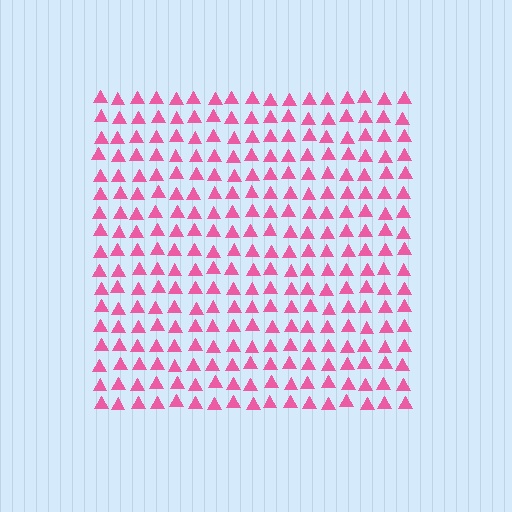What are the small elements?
The small elements are triangles.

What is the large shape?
The large shape is a square.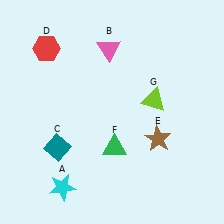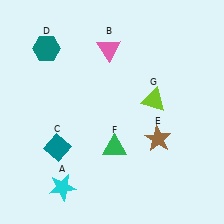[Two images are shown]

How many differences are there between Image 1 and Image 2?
There is 1 difference between the two images.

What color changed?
The hexagon (D) changed from red in Image 1 to teal in Image 2.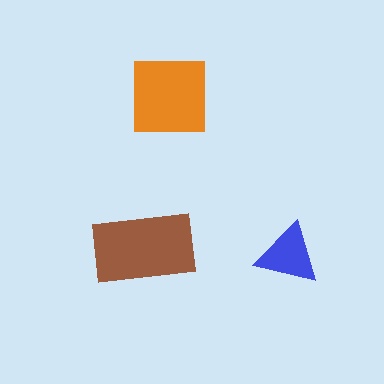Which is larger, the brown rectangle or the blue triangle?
The brown rectangle.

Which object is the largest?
The brown rectangle.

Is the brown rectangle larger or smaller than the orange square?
Larger.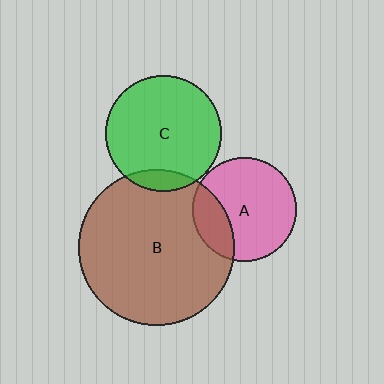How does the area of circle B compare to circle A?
Approximately 2.2 times.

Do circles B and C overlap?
Yes.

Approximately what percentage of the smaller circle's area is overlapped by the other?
Approximately 10%.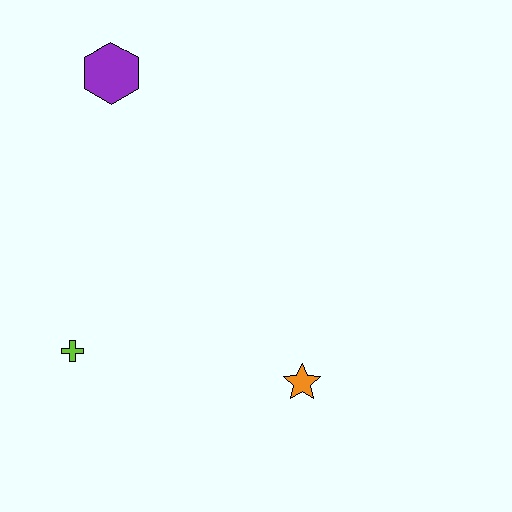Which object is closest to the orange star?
The lime cross is closest to the orange star.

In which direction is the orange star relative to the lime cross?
The orange star is to the right of the lime cross.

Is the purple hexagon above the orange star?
Yes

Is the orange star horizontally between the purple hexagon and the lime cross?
No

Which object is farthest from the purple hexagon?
The orange star is farthest from the purple hexagon.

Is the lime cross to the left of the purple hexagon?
Yes